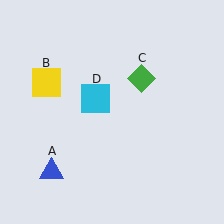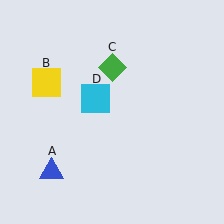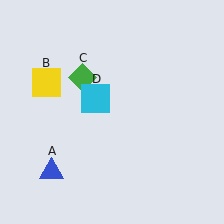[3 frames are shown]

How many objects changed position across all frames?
1 object changed position: green diamond (object C).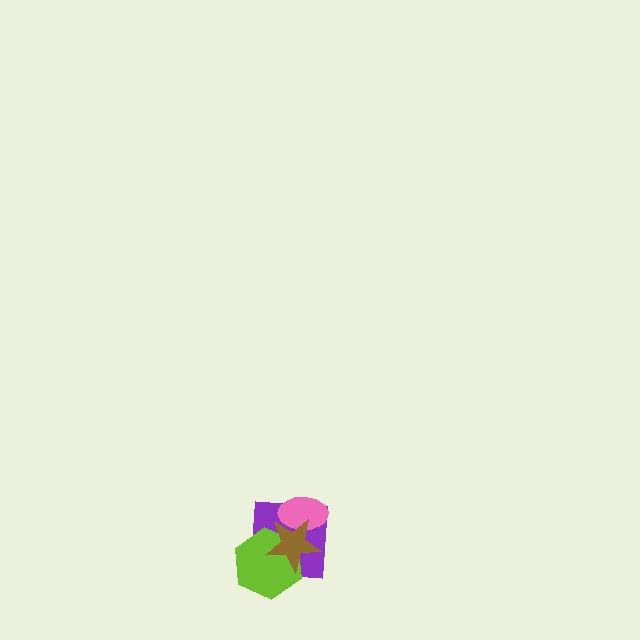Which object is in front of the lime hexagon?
The brown star is in front of the lime hexagon.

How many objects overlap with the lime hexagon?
2 objects overlap with the lime hexagon.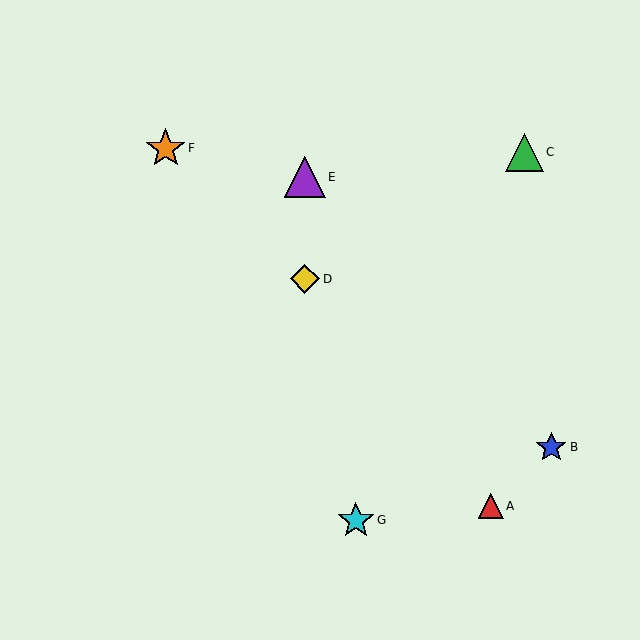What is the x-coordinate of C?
Object C is at x≈524.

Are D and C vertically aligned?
No, D is at x≈305 and C is at x≈524.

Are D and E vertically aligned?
Yes, both are at x≈305.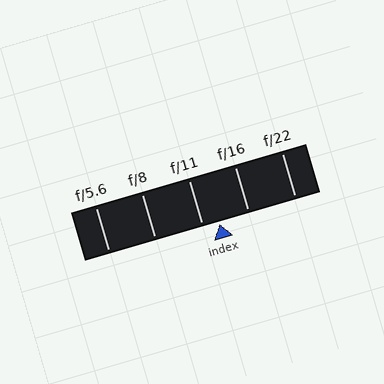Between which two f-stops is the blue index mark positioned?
The index mark is between f/11 and f/16.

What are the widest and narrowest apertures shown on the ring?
The widest aperture shown is f/5.6 and the narrowest is f/22.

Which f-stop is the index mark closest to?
The index mark is closest to f/11.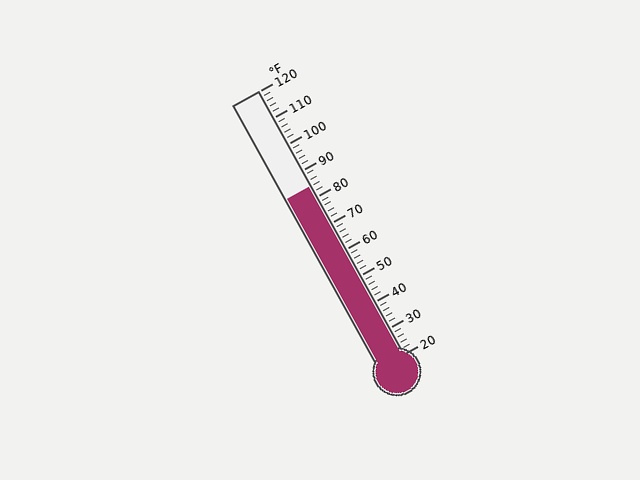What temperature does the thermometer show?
The thermometer shows approximately 84°F.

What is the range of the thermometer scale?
The thermometer scale ranges from 20°F to 120°F.